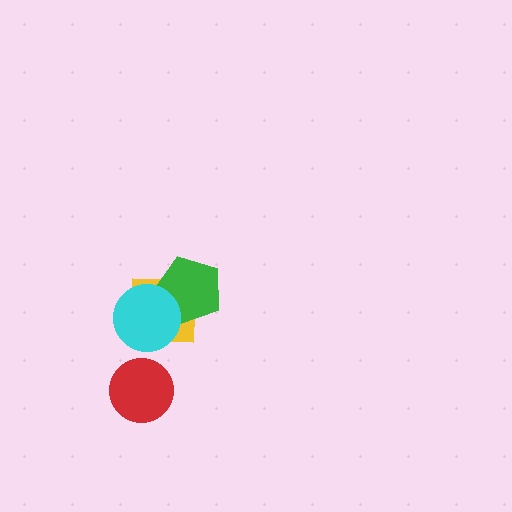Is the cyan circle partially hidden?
No, no other shape covers it.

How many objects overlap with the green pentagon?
2 objects overlap with the green pentagon.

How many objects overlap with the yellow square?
2 objects overlap with the yellow square.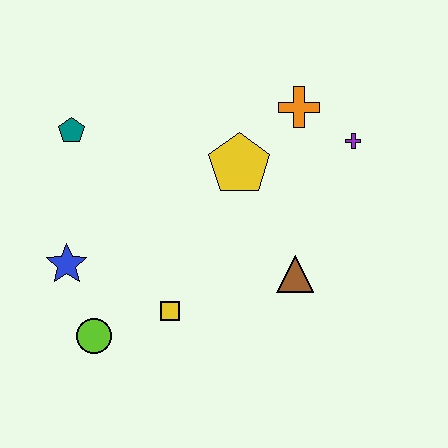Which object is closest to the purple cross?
The orange cross is closest to the purple cross.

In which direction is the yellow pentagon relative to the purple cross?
The yellow pentagon is to the left of the purple cross.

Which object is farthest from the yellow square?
The purple cross is farthest from the yellow square.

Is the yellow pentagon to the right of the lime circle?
Yes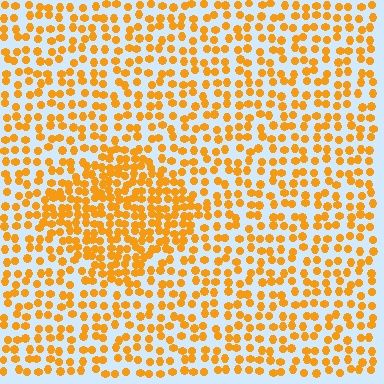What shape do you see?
I see a diamond.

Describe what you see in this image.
The image contains small orange elements arranged at two different densities. A diamond-shaped region is visible where the elements are more densely packed than the surrounding area.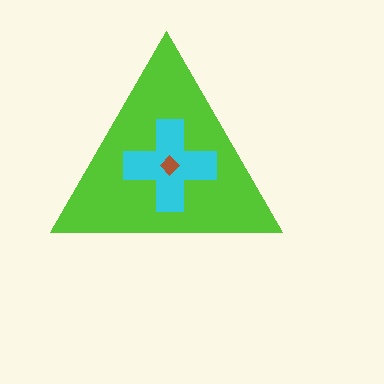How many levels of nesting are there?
3.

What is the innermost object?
The brown diamond.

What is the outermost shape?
The lime triangle.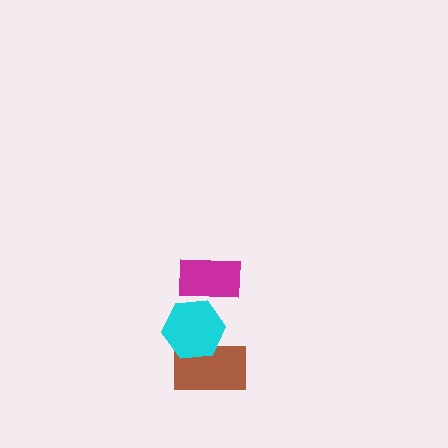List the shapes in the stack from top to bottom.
From top to bottom: the magenta rectangle, the cyan hexagon, the brown rectangle.